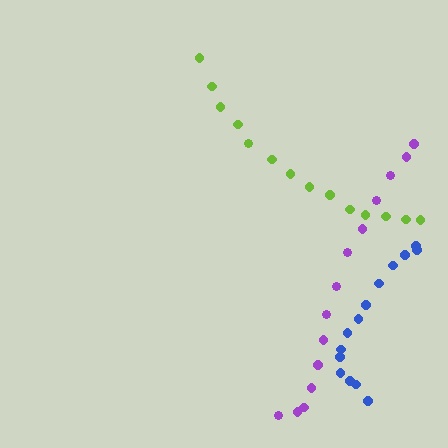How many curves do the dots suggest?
There are 3 distinct paths.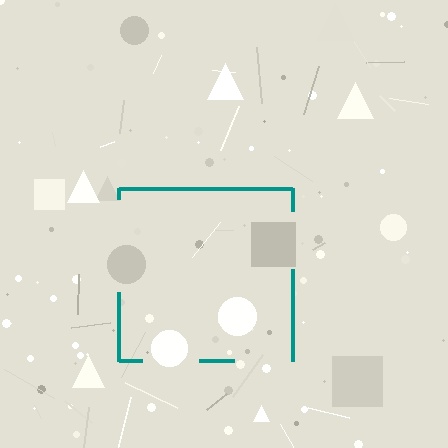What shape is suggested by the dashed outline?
The dashed outline suggests a square.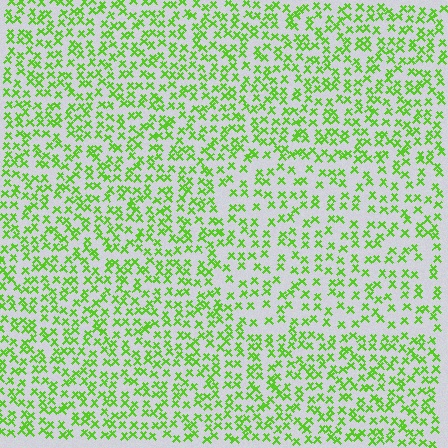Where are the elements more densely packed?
The elements are more densely packed outside the rectangle boundary.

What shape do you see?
I see a rectangle.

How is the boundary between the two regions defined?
The boundary is defined by a change in element density (approximately 1.5x ratio). All elements are the same color, size, and shape.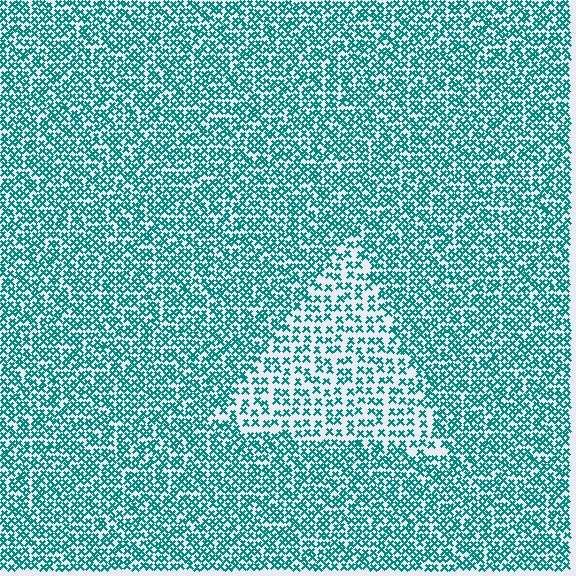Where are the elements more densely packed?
The elements are more densely packed outside the triangle boundary.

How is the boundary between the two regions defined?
The boundary is defined by a change in element density (approximately 1.8x ratio). All elements are the same color, size, and shape.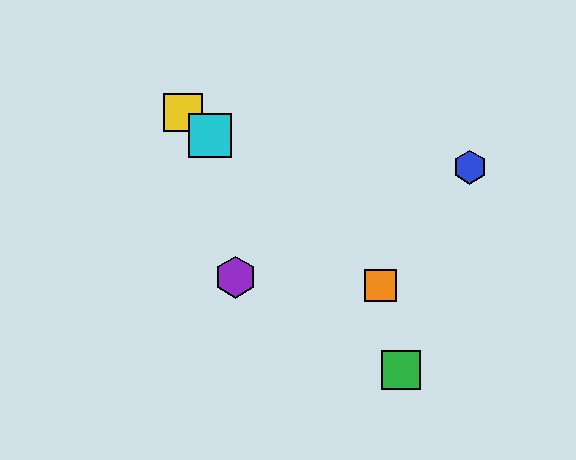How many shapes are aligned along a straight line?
4 shapes (the red hexagon, the yellow square, the orange square, the cyan square) are aligned along a straight line.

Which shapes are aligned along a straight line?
The red hexagon, the yellow square, the orange square, the cyan square are aligned along a straight line.